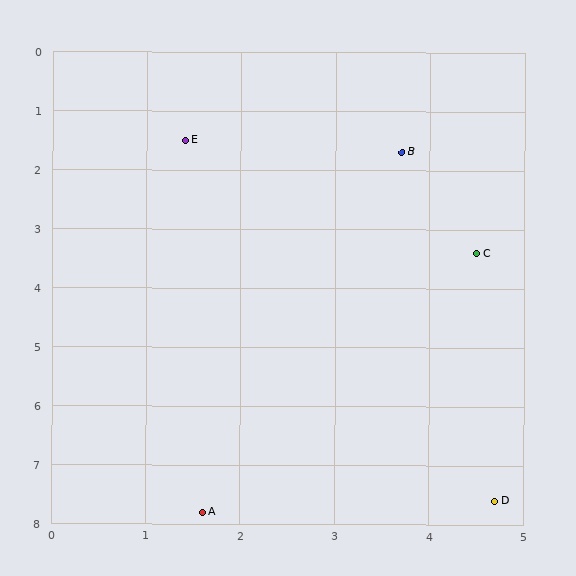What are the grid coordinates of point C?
Point C is at approximately (4.5, 3.4).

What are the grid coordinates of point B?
Point B is at approximately (3.7, 1.7).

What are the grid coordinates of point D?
Point D is at approximately (4.7, 7.6).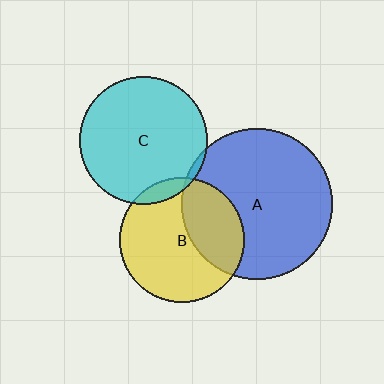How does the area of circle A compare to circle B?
Approximately 1.5 times.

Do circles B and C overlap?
Yes.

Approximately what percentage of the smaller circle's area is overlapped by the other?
Approximately 5%.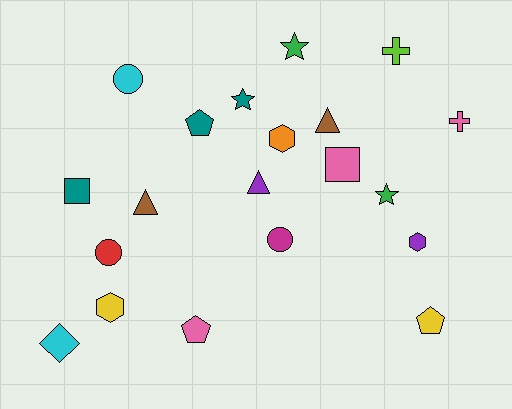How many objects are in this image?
There are 20 objects.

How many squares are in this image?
There are 2 squares.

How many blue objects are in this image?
There are no blue objects.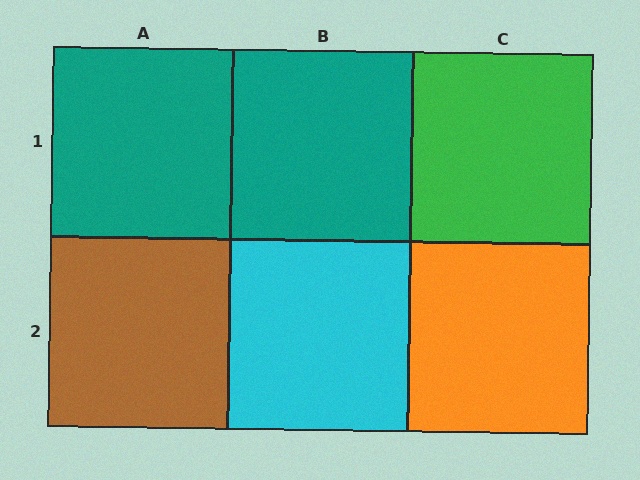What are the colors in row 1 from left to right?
Teal, teal, green.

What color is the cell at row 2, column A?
Brown.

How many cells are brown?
1 cell is brown.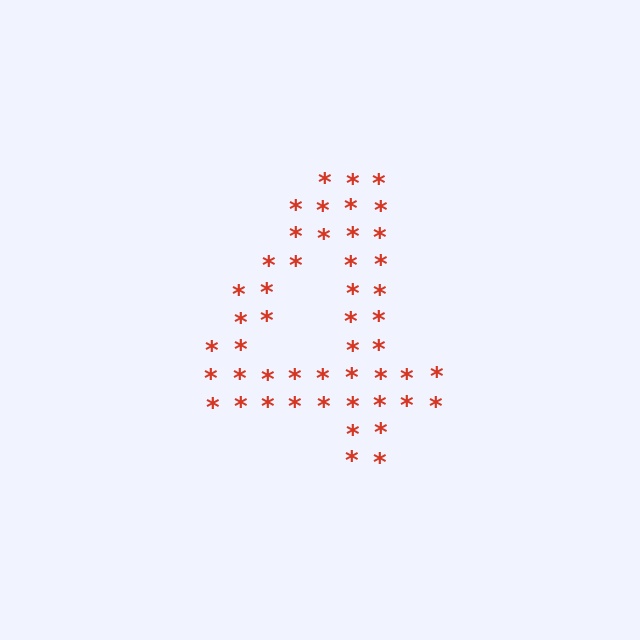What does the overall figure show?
The overall figure shows the digit 4.